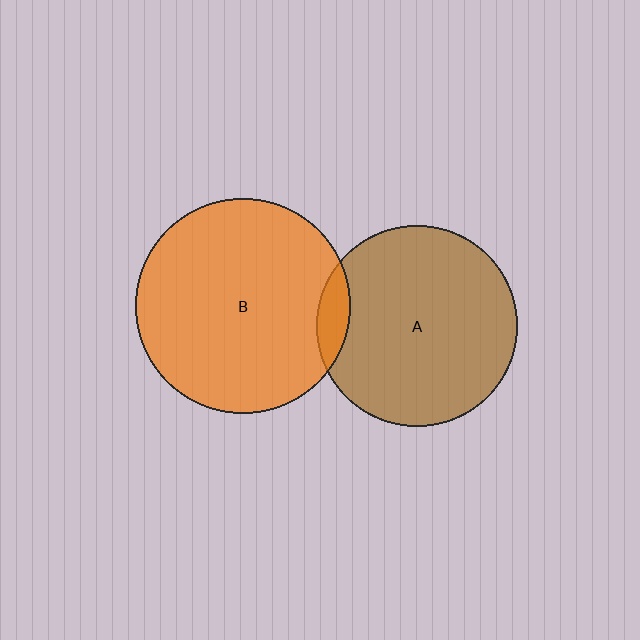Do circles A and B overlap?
Yes.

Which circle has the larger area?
Circle B (orange).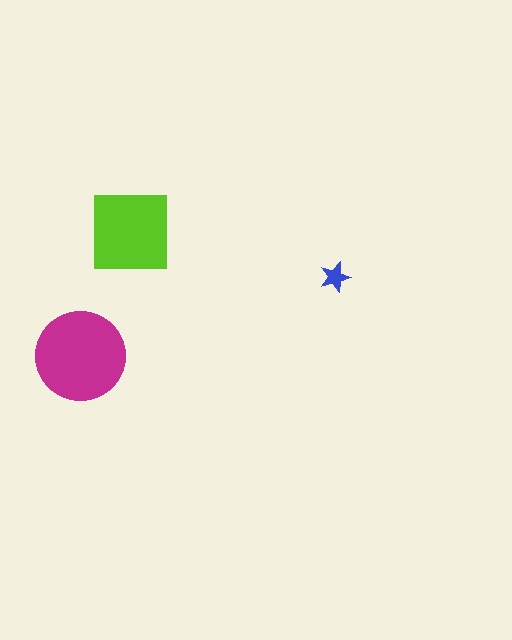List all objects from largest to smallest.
The magenta circle, the lime square, the blue star.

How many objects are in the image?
There are 3 objects in the image.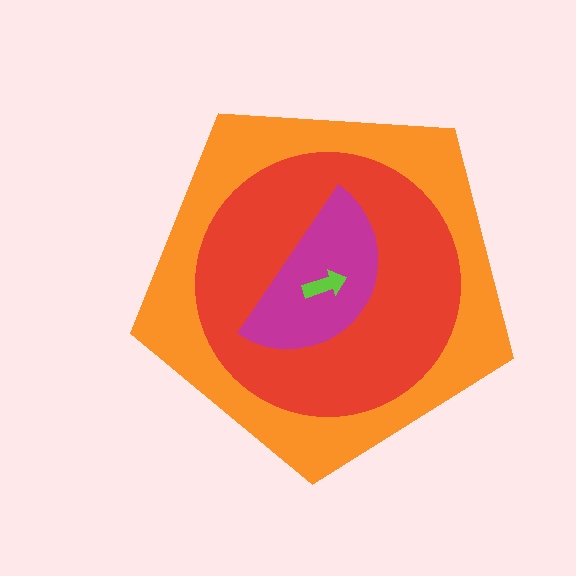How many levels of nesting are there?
4.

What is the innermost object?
The lime arrow.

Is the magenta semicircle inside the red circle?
Yes.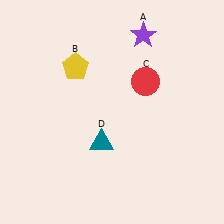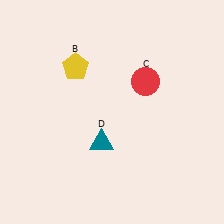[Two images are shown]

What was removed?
The purple star (A) was removed in Image 2.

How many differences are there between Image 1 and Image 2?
There is 1 difference between the two images.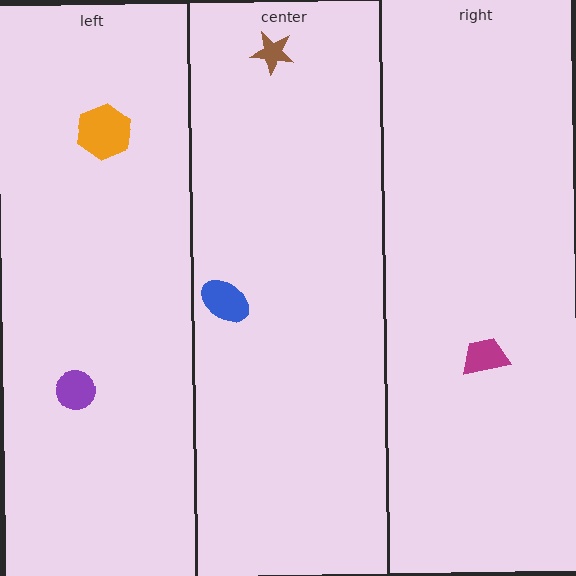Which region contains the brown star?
The center region.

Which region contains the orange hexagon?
The left region.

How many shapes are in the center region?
2.